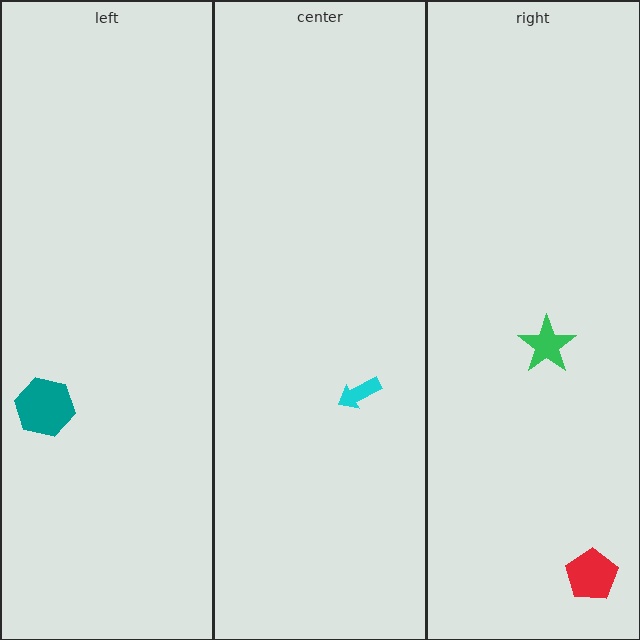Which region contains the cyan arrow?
The center region.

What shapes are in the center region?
The cyan arrow.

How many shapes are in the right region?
2.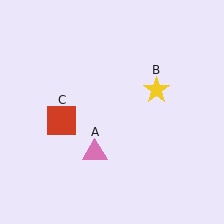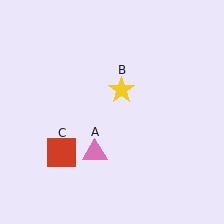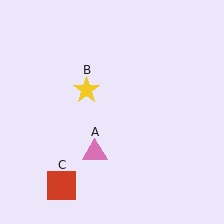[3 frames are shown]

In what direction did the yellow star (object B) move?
The yellow star (object B) moved left.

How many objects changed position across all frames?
2 objects changed position: yellow star (object B), red square (object C).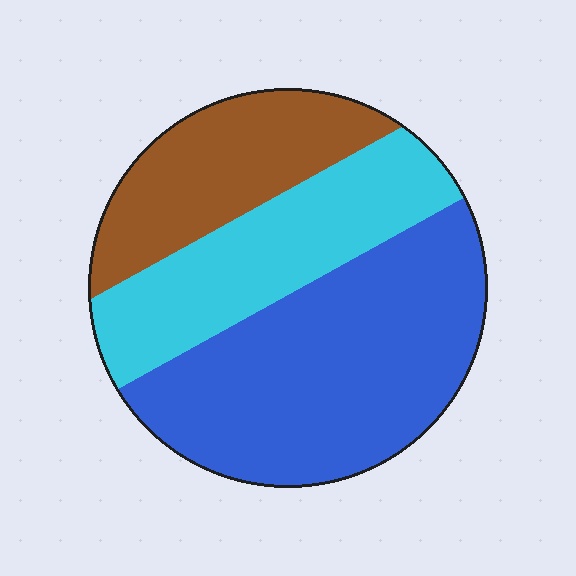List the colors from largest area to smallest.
From largest to smallest: blue, cyan, brown.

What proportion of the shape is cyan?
Cyan covers 28% of the shape.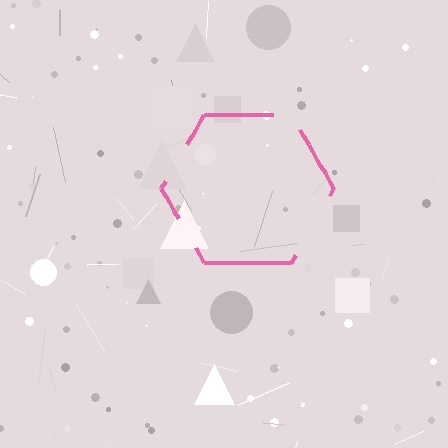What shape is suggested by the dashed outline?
The dashed outline suggests a hexagon.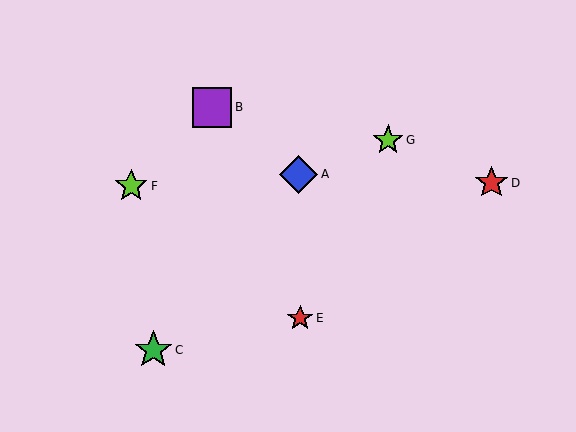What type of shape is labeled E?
Shape E is a red star.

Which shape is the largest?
The purple square (labeled B) is the largest.